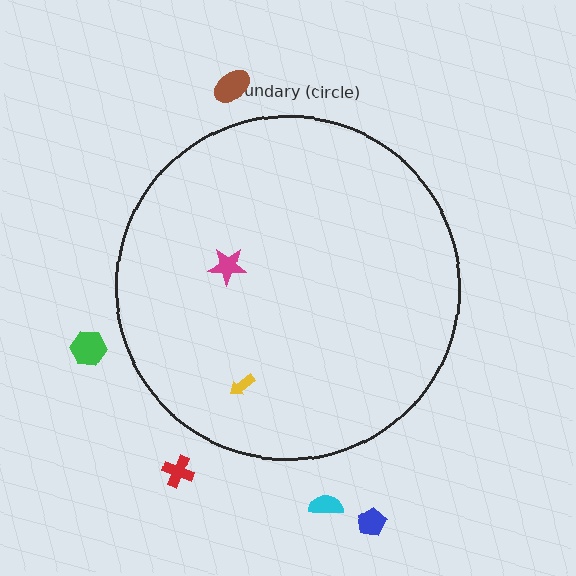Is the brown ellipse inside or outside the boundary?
Outside.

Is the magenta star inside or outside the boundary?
Inside.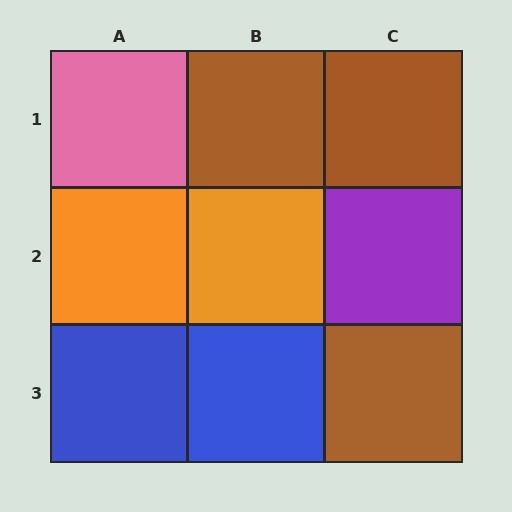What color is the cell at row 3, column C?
Brown.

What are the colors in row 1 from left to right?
Pink, brown, brown.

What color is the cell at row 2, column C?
Purple.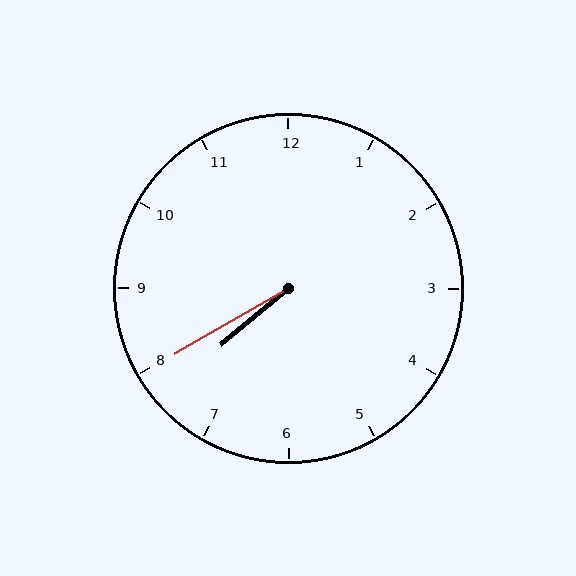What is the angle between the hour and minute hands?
Approximately 10 degrees.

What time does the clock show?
7:40.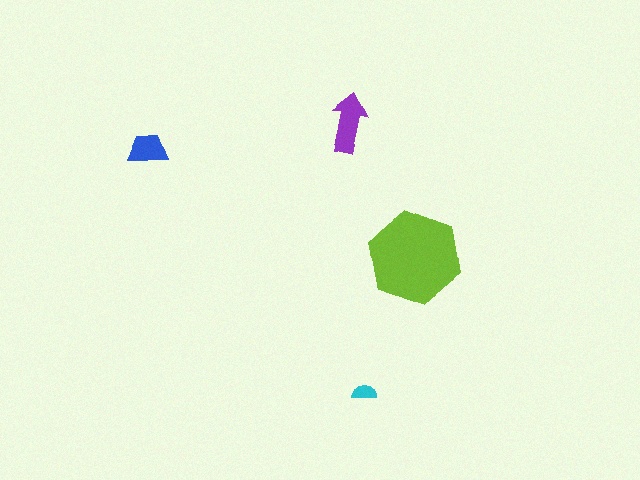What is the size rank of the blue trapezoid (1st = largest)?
3rd.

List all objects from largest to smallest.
The lime hexagon, the purple arrow, the blue trapezoid, the cyan semicircle.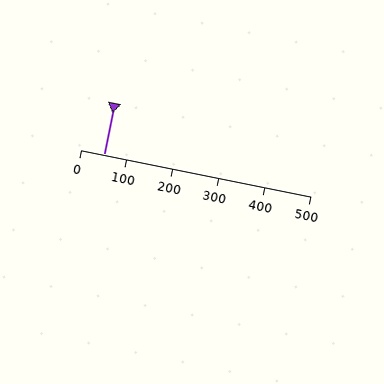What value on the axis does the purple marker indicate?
The marker indicates approximately 50.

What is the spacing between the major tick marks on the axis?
The major ticks are spaced 100 apart.